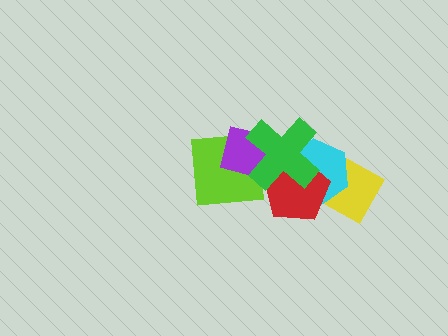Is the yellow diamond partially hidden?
Yes, it is partially covered by another shape.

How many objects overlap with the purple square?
2 objects overlap with the purple square.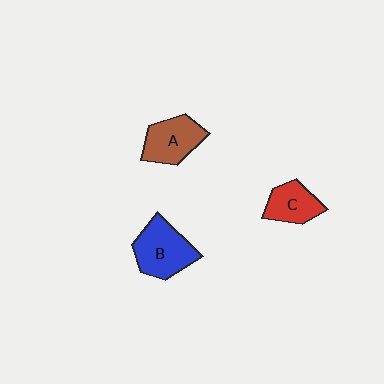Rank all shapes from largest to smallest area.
From largest to smallest: B (blue), A (brown), C (red).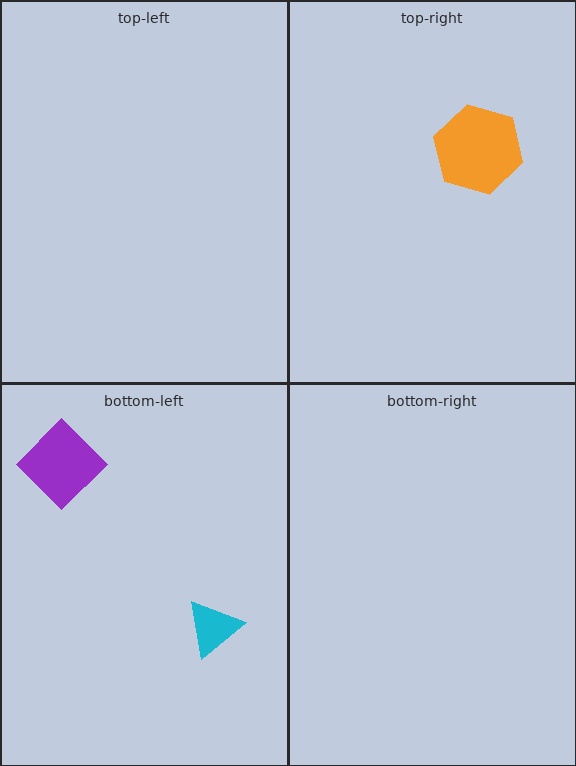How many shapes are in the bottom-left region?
2.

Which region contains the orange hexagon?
The top-right region.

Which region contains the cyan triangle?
The bottom-left region.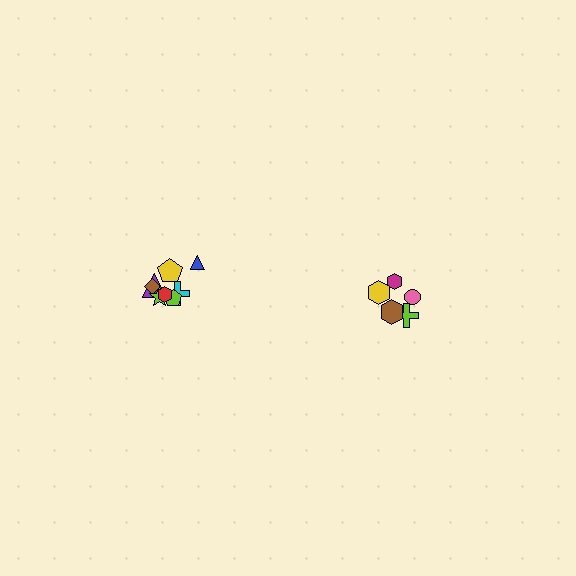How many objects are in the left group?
There are 8 objects.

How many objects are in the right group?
There are 5 objects.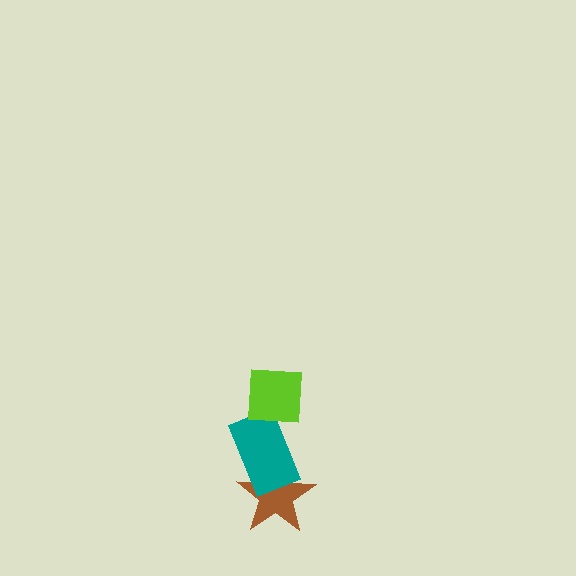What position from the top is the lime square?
The lime square is 1st from the top.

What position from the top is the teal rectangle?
The teal rectangle is 2nd from the top.